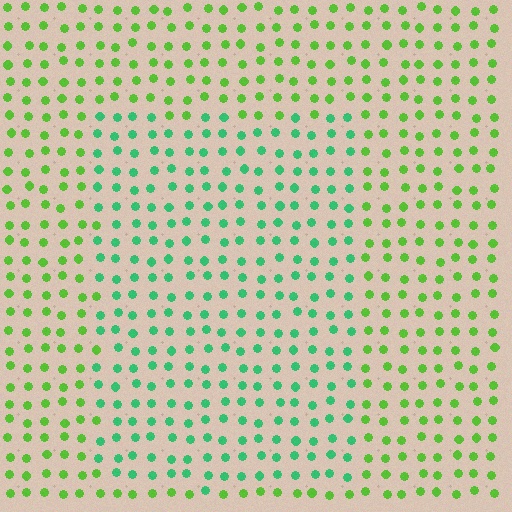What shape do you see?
I see a rectangle.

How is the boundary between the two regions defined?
The boundary is defined purely by a slight shift in hue (about 41 degrees). Spacing, size, and orientation are identical on both sides.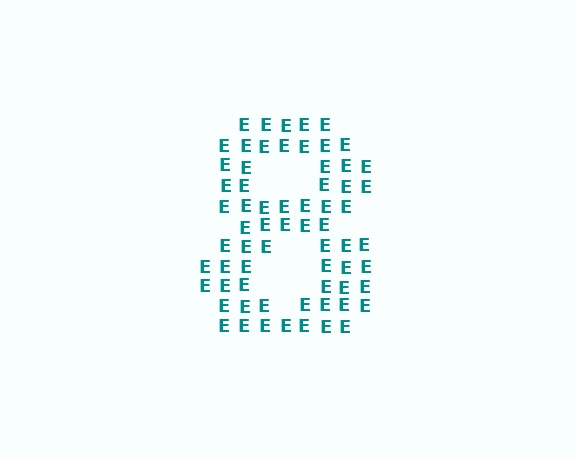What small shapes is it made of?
It is made of small letter E's.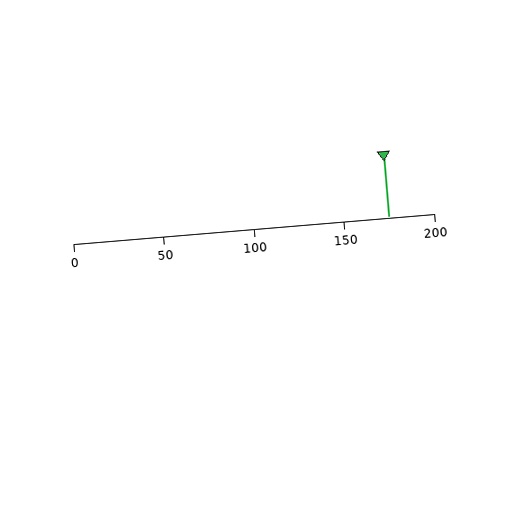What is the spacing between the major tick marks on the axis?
The major ticks are spaced 50 apart.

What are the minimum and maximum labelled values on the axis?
The axis runs from 0 to 200.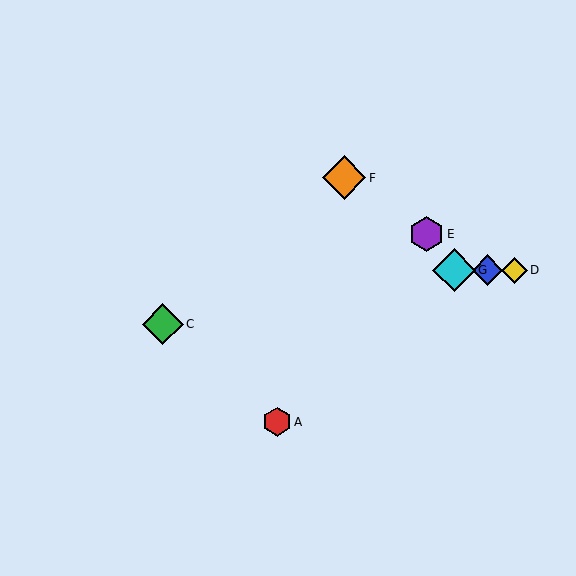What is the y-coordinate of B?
Object B is at y≈270.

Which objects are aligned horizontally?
Objects B, D, G are aligned horizontally.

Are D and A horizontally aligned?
No, D is at y≈270 and A is at y≈422.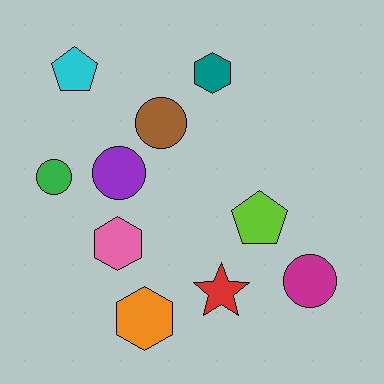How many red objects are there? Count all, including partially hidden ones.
There is 1 red object.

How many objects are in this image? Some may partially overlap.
There are 10 objects.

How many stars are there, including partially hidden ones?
There is 1 star.